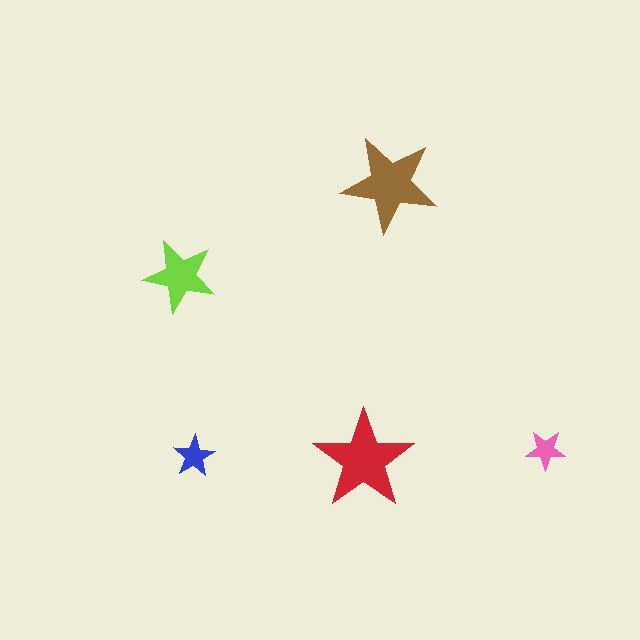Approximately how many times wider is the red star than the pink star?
About 2.5 times wider.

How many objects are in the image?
There are 5 objects in the image.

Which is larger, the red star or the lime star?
The red one.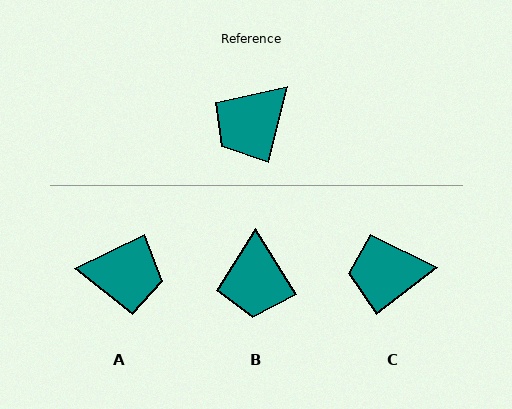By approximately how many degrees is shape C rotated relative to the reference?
Approximately 38 degrees clockwise.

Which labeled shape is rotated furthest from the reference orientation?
A, about 130 degrees away.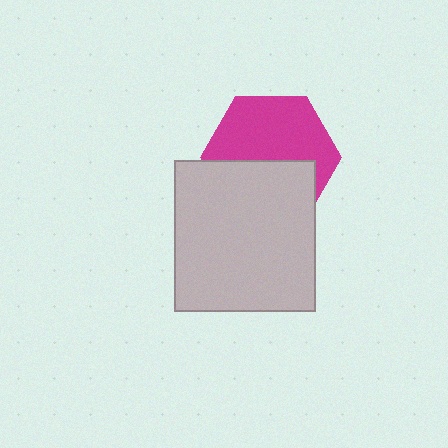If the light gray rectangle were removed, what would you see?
You would see the complete magenta hexagon.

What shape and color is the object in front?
The object in front is a light gray rectangle.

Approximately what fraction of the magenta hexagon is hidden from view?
Roughly 44% of the magenta hexagon is hidden behind the light gray rectangle.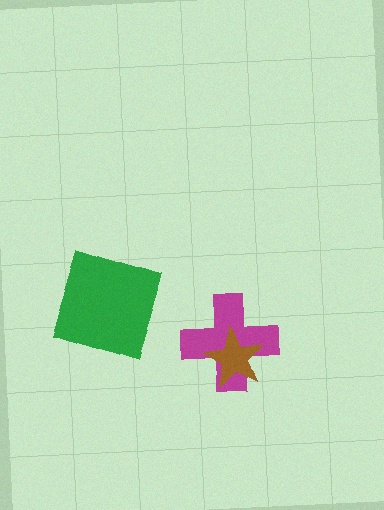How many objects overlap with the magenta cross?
1 object overlaps with the magenta cross.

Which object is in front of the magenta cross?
The brown star is in front of the magenta cross.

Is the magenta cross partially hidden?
Yes, it is partially covered by another shape.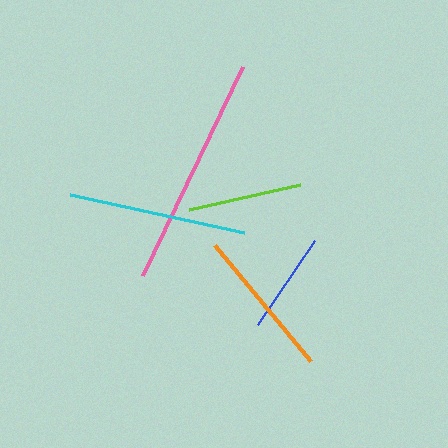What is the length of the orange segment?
The orange segment is approximately 151 pixels long.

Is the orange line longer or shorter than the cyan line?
The cyan line is longer than the orange line.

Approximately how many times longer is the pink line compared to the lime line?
The pink line is approximately 2.0 times the length of the lime line.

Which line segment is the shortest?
The blue line is the shortest at approximately 102 pixels.